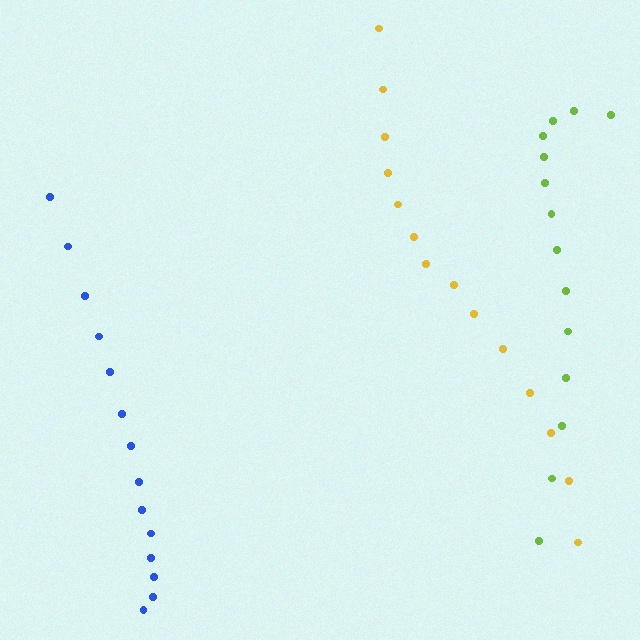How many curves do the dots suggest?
There are 3 distinct paths.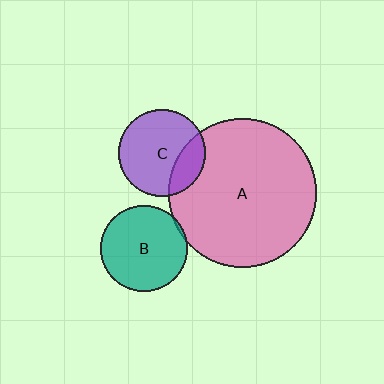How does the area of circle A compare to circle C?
Approximately 2.9 times.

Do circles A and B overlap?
Yes.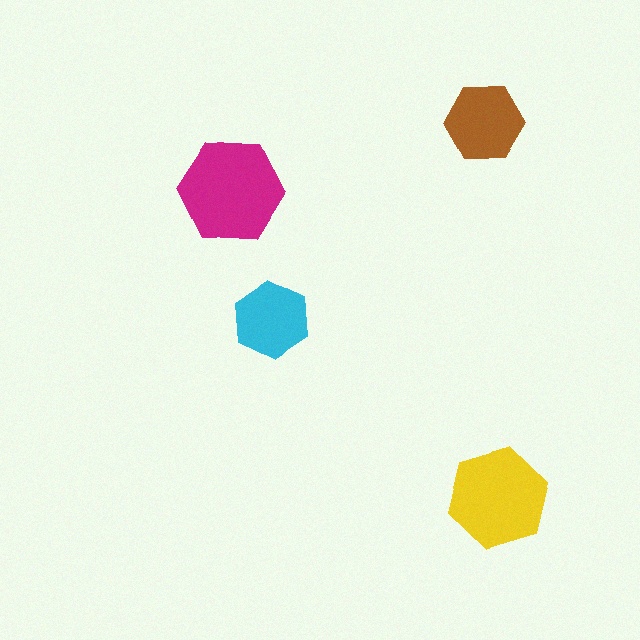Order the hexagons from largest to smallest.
the magenta one, the yellow one, the brown one, the cyan one.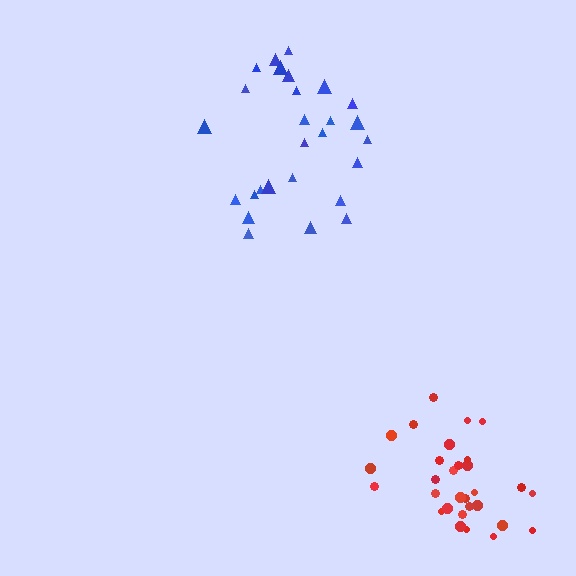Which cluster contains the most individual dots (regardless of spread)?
Red (30).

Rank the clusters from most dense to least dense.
red, blue.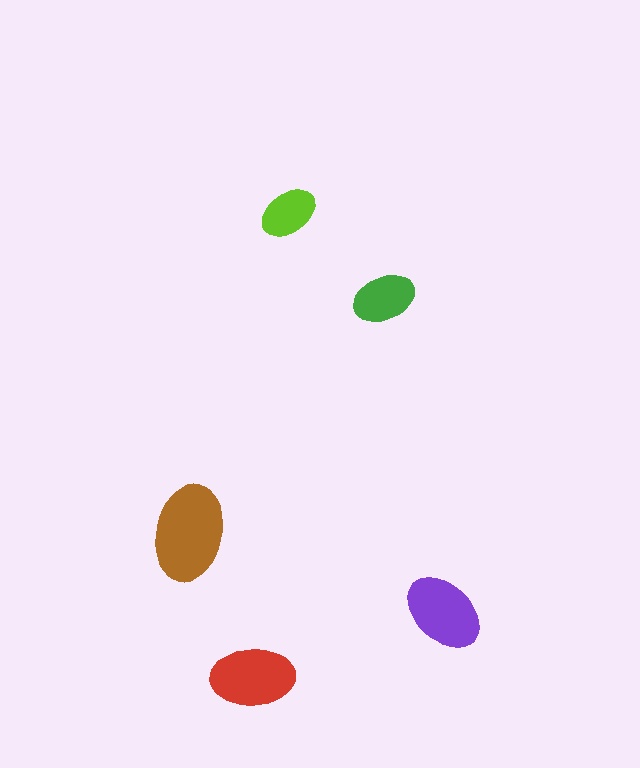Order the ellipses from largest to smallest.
the brown one, the red one, the purple one, the green one, the lime one.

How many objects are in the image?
There are 5 objects in the image.